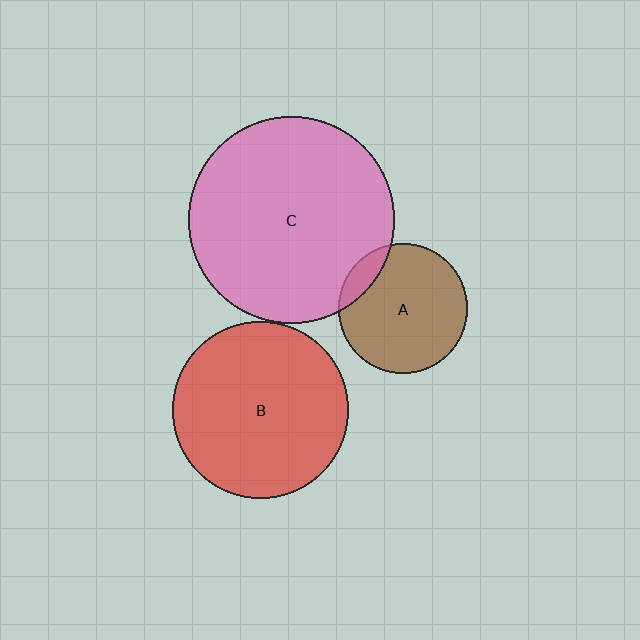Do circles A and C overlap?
Yes.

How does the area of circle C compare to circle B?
Approximately 1.4 times.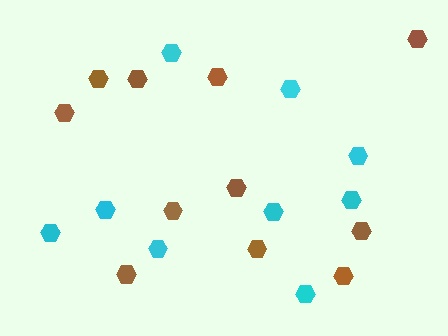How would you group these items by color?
There are 2 groups: one group of cyan hexagons (9) and one group of brown hexagons (11).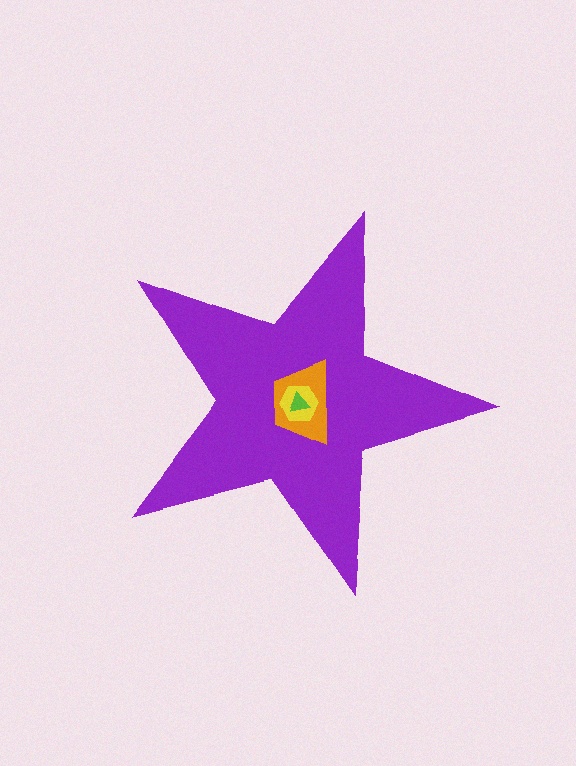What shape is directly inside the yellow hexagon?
The lime triangle.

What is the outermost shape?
The purple star.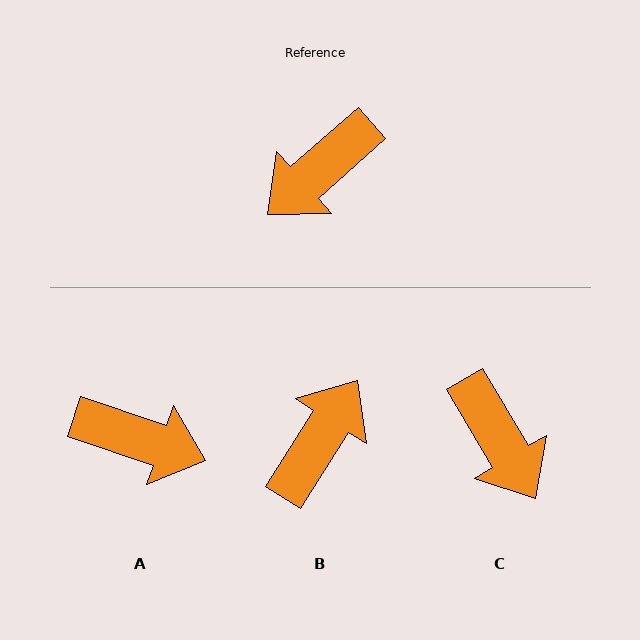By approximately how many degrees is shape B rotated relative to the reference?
Approximately 164 degrees clockwise.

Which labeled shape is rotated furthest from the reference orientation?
B, about 164 degrees away.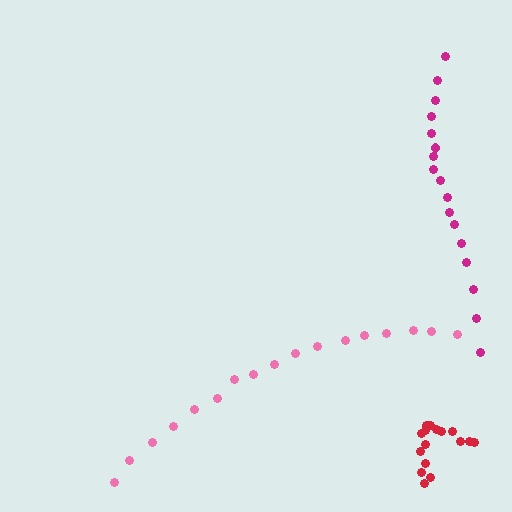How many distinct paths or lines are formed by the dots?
There are 3 distinct paths.